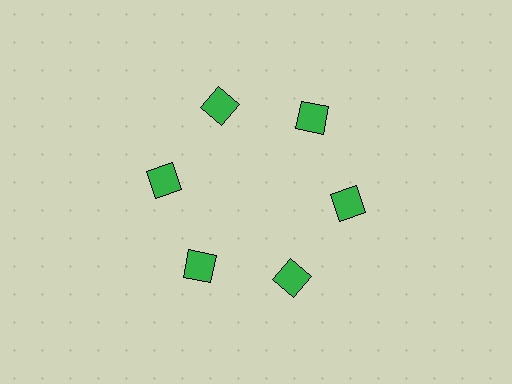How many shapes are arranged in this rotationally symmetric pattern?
There are 6 shapes, arranged in 6 groups of 1.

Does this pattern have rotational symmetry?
Yes, this pattern has 6-fold rotational symmetry. It looks the same after rotating 60 degrees around the center.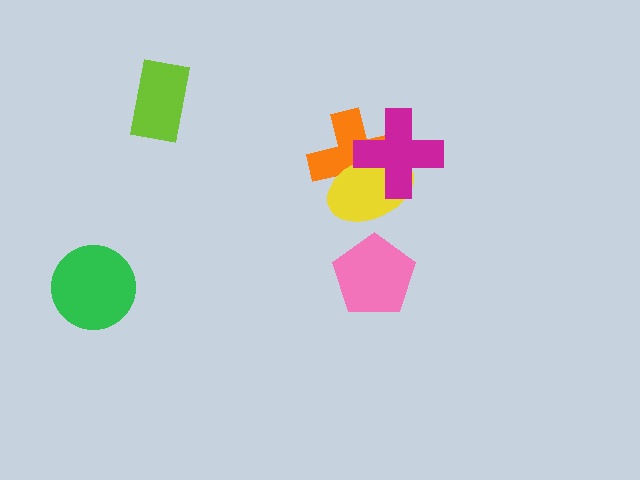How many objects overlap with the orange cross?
2 objects overlap with the orange cross.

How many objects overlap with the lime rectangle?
0 objects overlap with the lime rectangle.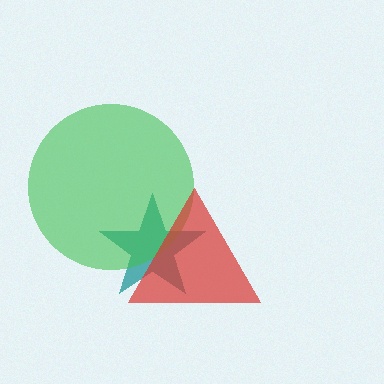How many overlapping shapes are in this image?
There are 3 overlapping shapes in the image.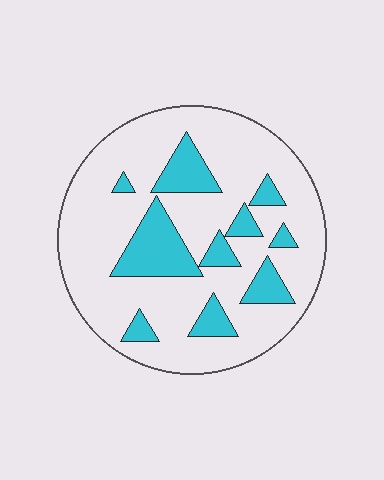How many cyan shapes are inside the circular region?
10.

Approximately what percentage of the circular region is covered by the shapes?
Approximately 20%.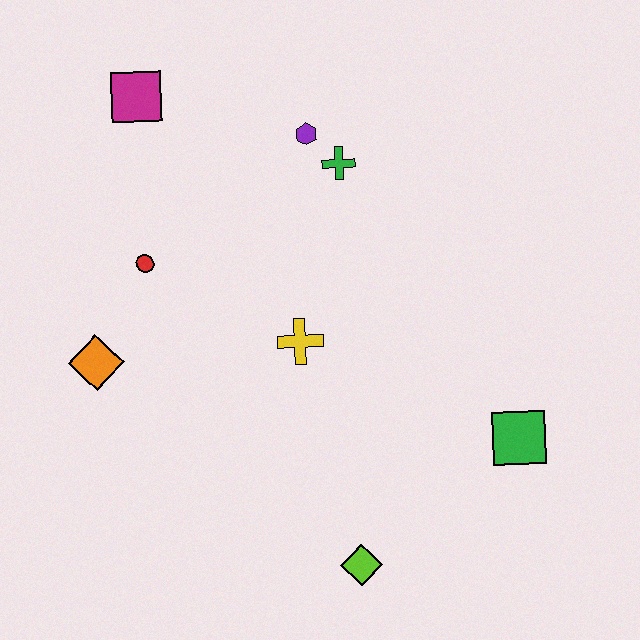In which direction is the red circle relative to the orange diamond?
The red circle is above the orange diamond.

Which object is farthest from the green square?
The magenta square is farthest from the green square.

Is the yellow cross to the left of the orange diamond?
No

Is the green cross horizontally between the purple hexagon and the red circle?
No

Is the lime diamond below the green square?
Yes